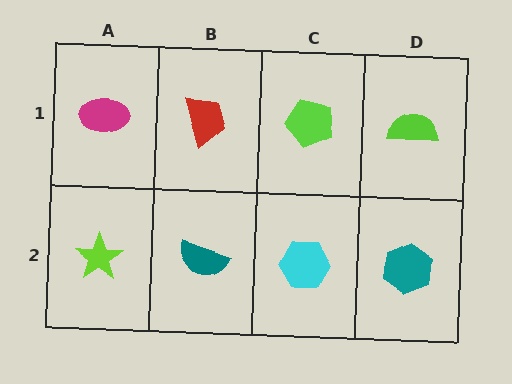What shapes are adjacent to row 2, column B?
A red trapezoid (row 1, column B), a lime star (row 2, column A), a cyan hexagon (row 2, column C).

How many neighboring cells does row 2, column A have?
2.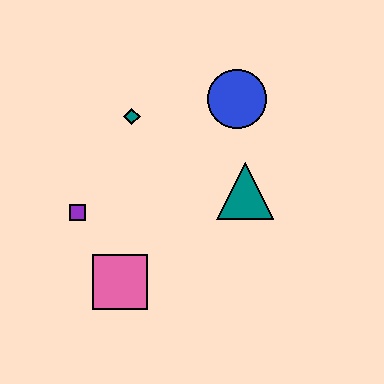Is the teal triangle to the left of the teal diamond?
No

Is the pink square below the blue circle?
Yes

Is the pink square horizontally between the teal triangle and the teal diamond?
No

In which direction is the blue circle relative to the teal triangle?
The blue circle is above the teal triangle.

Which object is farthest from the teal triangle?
The purple square is farthest from the teal triangle.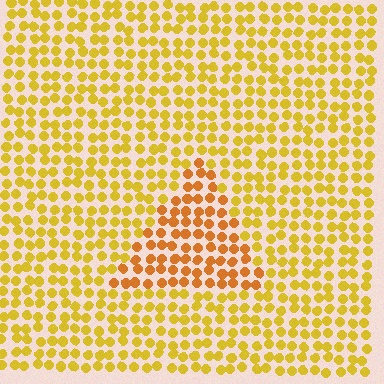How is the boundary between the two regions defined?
The boundary is defined purely by a slight shift in hue (about 25 degrees). Spacing, size, and orientation are identical on both sides.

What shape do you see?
I see a triangle.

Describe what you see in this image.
The image is filled with small yellow elements in a uniform arrangement. A triangle-shaped region is visible where the elements are tinted to a slightly different hue, forming a subtle color boundary.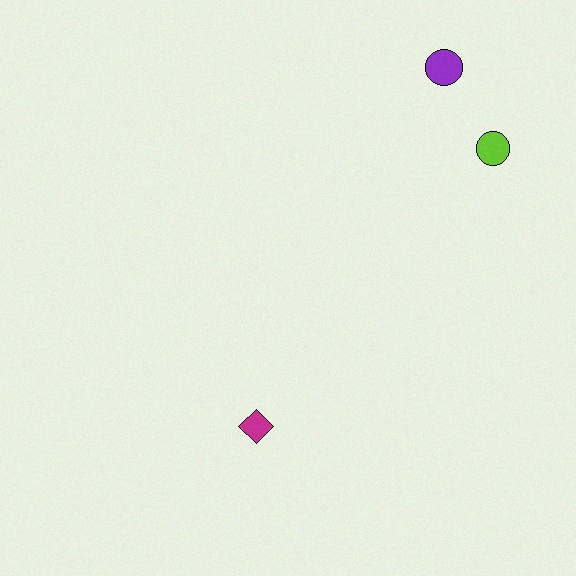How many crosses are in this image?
There are no crosses.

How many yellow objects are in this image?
There are no yellow objects.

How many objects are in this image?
There are 3 objects.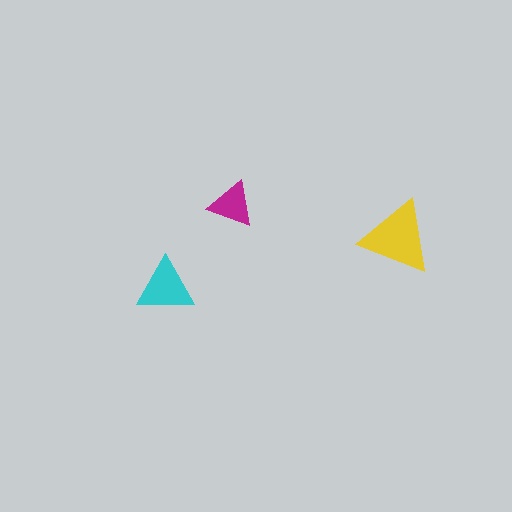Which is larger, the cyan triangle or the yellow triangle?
The yellow one.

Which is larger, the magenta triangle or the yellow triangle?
The yellow one.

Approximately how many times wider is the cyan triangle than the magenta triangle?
About 1.5 times wider.